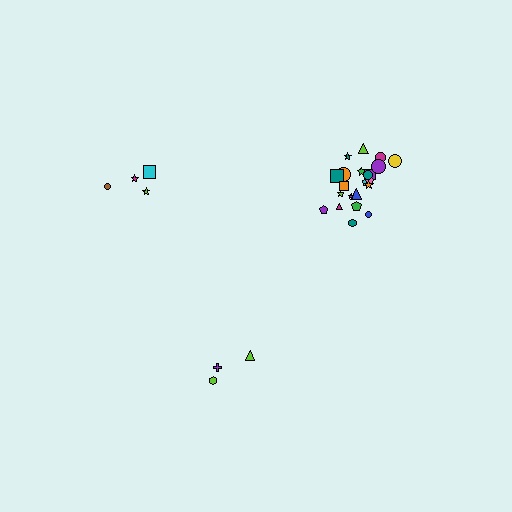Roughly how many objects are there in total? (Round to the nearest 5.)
Roughly 30 objects in total.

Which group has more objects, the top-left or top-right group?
The top-right group.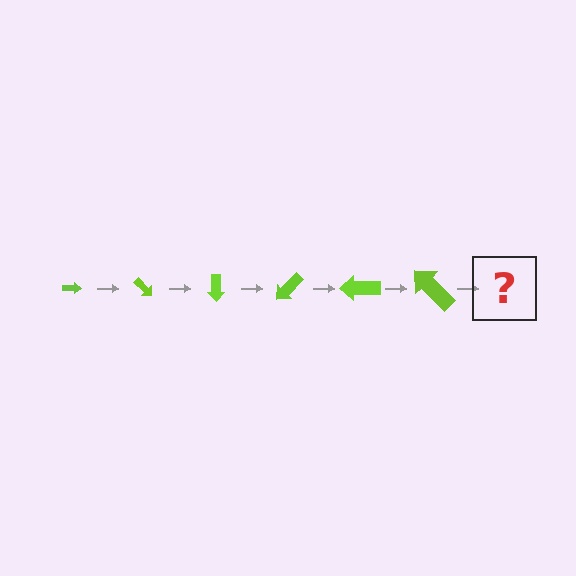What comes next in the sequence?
The next element should be an arrow, larger than the previous one and rotated 270 degrees from the start.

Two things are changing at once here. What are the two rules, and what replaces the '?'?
The two rules are that the arrow grows larger each step and it rotates 45 degrees each step. The '?' should be an arrow, larger than the previous one and rotated 270 degrees from the start.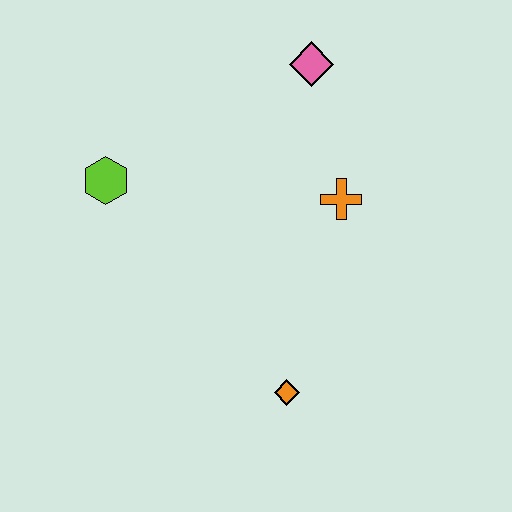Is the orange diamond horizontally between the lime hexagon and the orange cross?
Yes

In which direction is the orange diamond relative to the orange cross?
The orange diamond is below the orange cross.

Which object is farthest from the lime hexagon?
The orange diamond is farthest from the lime hexagon.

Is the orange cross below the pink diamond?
Yes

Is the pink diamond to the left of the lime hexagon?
No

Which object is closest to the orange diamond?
The orange cross is closest to the orange diamond.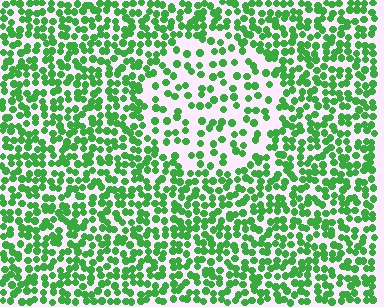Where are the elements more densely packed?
The elements are more densely packed outside the circle boundary.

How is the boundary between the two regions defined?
The boundary is defined by a change in element density (approximately 2.0x ratio). All elements are the same color, size, and shape.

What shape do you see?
I see a circle.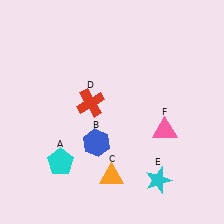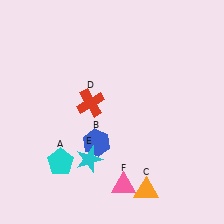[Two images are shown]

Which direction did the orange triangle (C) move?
The orange triangle (C) moved right.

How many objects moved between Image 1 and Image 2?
3 objects moved between the two images.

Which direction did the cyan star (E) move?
The cyan star (E) moved left.